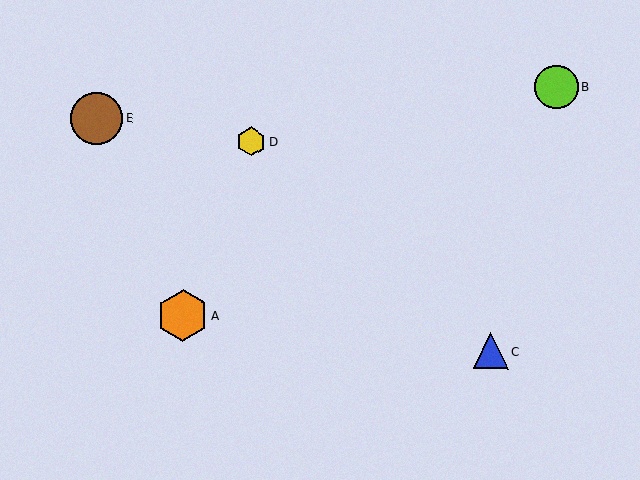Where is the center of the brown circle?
The center of the brown circle is at (97, 118).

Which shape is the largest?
The brown circle (labeled E) is the largest.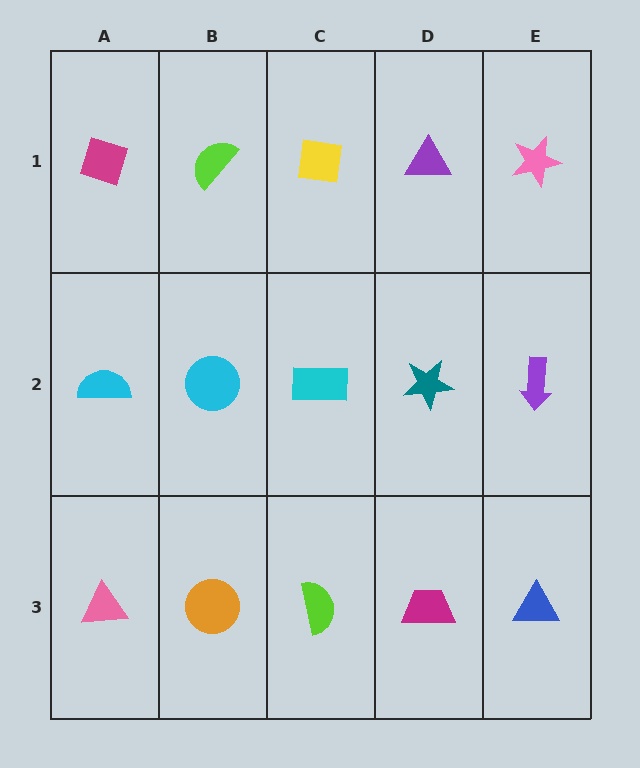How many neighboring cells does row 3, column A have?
2.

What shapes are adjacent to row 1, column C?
A cyan rectangle (row 2, column C), a lime semicircle (row 1, column B), a purple triangle (row 1, column D).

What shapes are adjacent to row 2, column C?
A yellow square (row 1, column C), a lime semicircle (row 3, column C), a cyan circle (row 2, column B), a teal star (row 2, column D).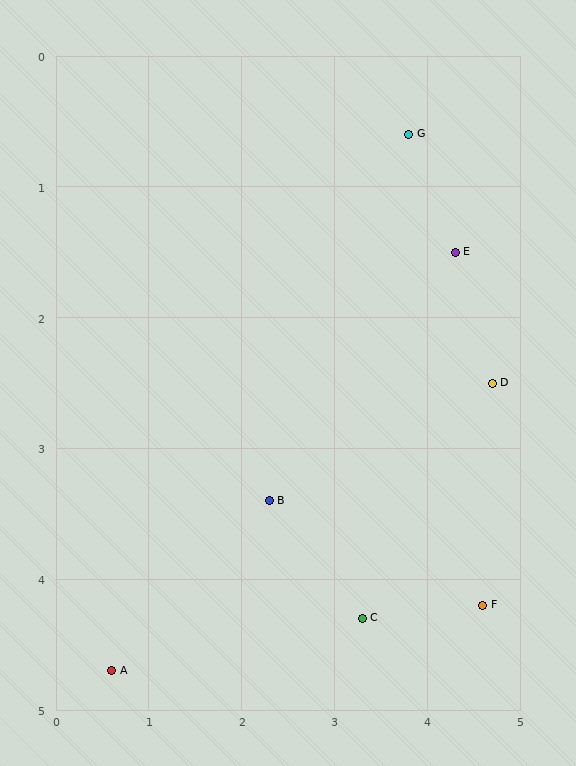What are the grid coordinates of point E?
Point E is at approximately (4.3, 1.5).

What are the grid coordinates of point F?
Point F is at approximately (4.6, 4.2).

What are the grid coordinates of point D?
Point D is at approximately (4.7, 2.5).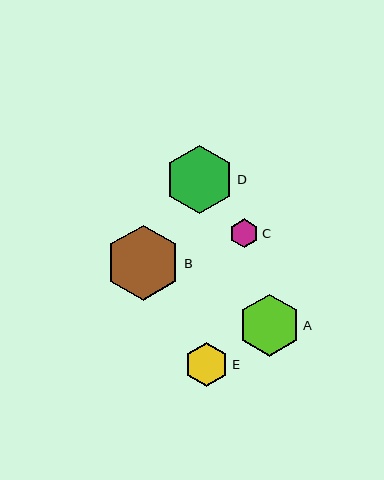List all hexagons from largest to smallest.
From largest to smallest: B, D, A, E, C.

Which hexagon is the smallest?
Hexagon C is the smallest with a size of approximately 29 pixels.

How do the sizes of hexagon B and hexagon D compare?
Hexagon B and hexagon D are approximately the same size.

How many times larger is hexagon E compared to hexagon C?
Hexagon E is approximately 1.5 times the size of hexagon C.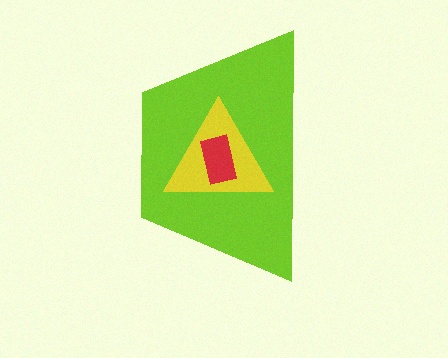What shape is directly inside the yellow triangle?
The red rectangle.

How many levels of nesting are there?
3.